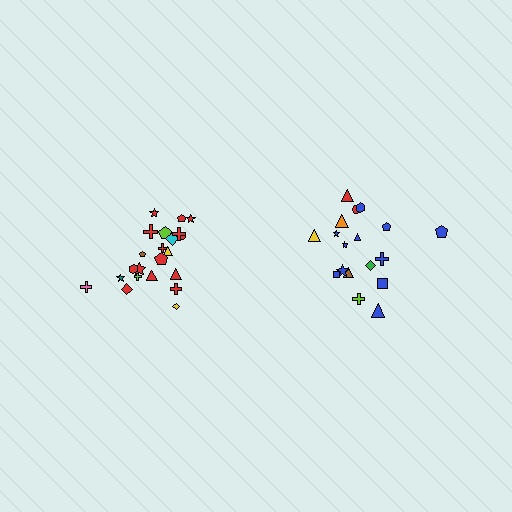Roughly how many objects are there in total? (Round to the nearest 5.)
Roughly 40 objects in total.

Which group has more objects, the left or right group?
The left group.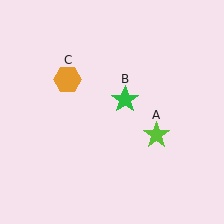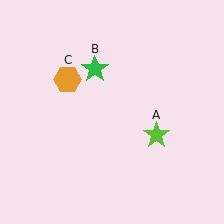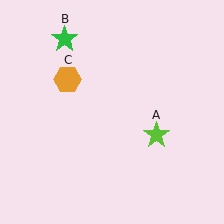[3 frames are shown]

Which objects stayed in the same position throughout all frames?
Lime star (object A) and orange hexagon (object C) remained stationary.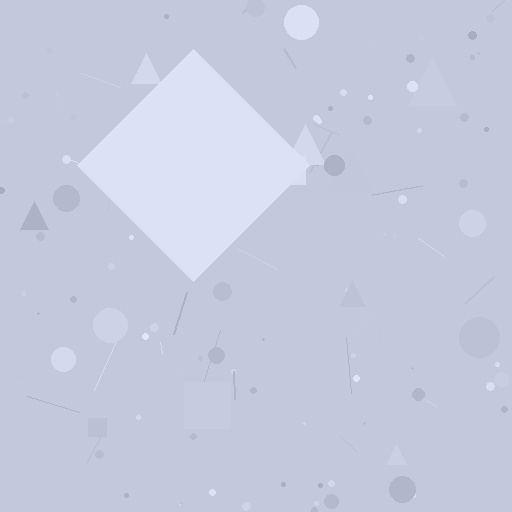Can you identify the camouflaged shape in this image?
The camouflaged shape is a diamond.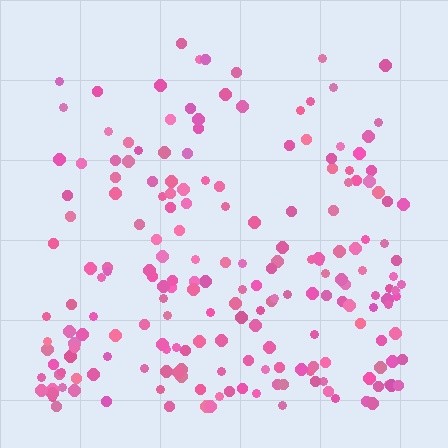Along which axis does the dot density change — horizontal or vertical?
Vertical.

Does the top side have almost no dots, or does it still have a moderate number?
Still a moderate number, just noticeably fewer than the bottom.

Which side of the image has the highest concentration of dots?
The bottom.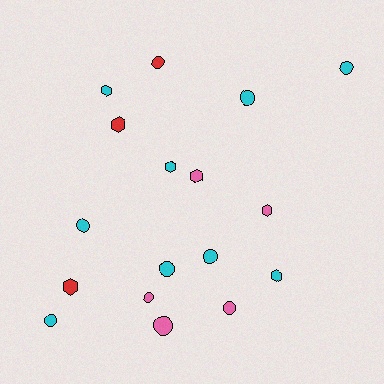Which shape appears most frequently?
Circle, with 10 objects.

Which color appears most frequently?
Cyan, with 9 objects.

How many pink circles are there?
There are 3 pink circles.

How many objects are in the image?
There are 17 objects.